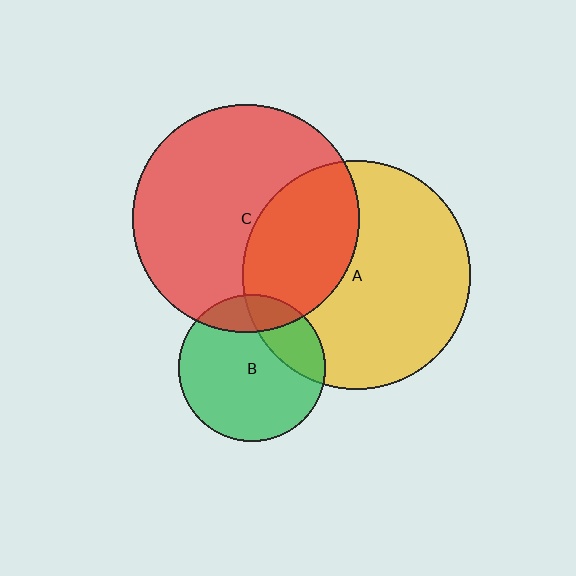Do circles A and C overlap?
Yes.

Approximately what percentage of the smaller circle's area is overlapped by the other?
Approximately 35%.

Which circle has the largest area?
Circle A (yellow).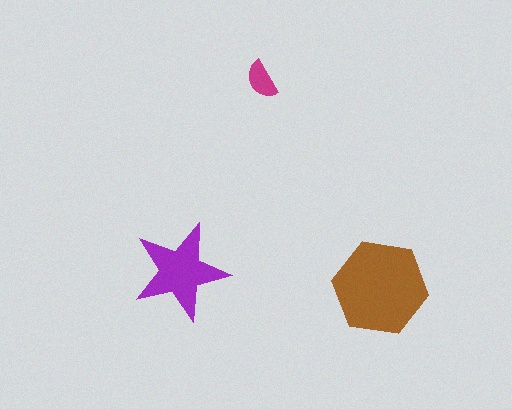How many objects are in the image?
There are 3 objects in the image.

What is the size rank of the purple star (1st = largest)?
2nd.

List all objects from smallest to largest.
The magenta semicircle, the purple star, the brown hexagon.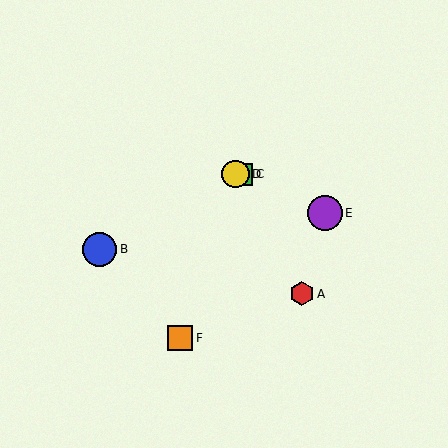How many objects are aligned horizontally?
2 objects (C, D) are aligned horizontally.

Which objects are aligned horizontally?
Objects C, D are aligned horizontally.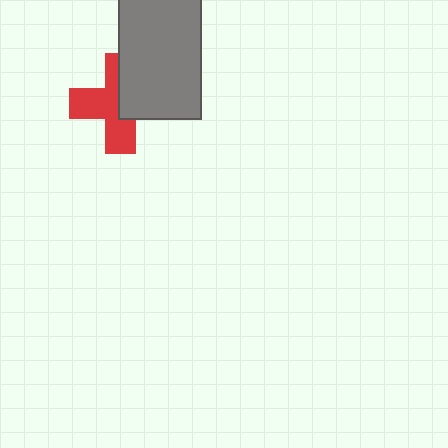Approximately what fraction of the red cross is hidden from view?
Roughly 44% of the red cross is hidden behind the gray rectangle.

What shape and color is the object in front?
The object in front is a gray rectangle.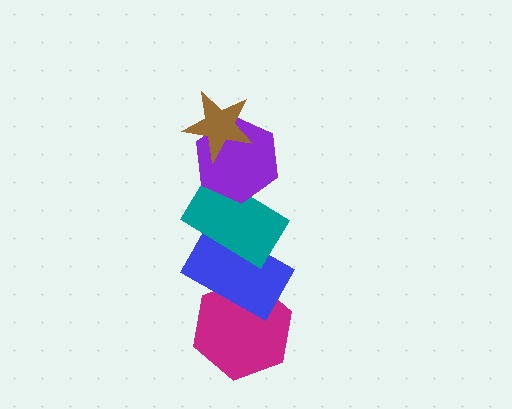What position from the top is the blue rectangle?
The blue rectangle is 4th from the top.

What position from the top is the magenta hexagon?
The magenta hexagon is 5th from the top.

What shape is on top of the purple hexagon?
The brown star is on top of the purple hexagon.